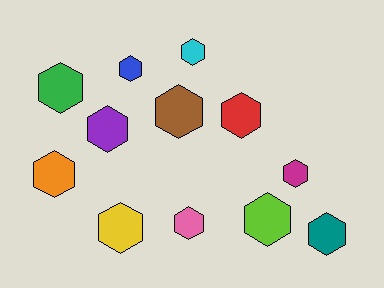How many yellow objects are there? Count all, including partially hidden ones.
There is 1 yellow object.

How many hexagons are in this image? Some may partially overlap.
There are 12 hexagons.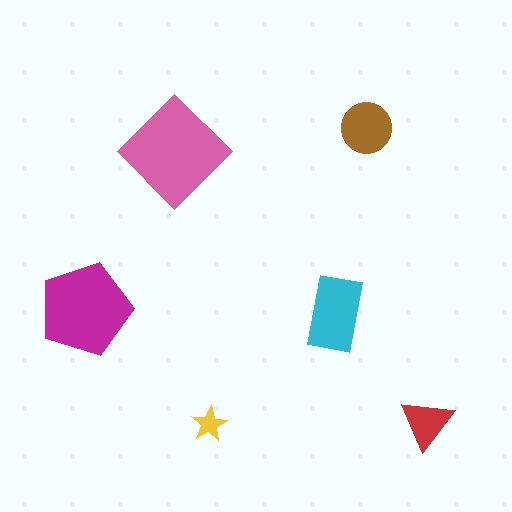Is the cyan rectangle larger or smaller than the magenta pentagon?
Smaller.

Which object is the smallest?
The yellow star.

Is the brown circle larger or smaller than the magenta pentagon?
Smaller.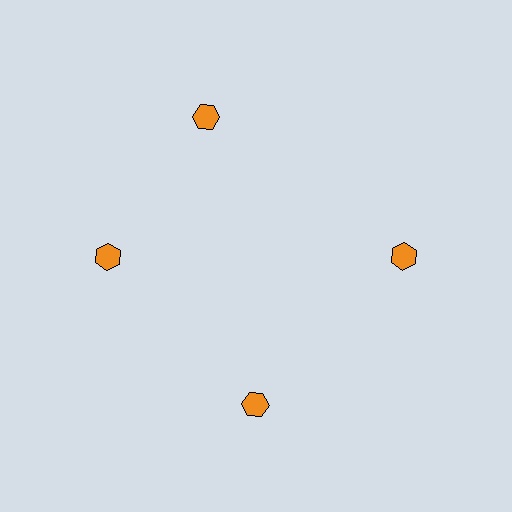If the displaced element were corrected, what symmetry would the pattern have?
It would have 4-fold rotational symmetry — the pattern would map onto itself every 90 degrees.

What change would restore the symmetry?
The symmetry would be restored by rotating it back into even spacing with its neighbors so that all 4 hexagons sit at equal angles and equal distance from the center.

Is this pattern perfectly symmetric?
No. The 4 orange hexagons are arranged in a ring, but one element near the 12 o'clock position is rotated out of alignment along the ring, breaking the 4-fold rotational symmetry.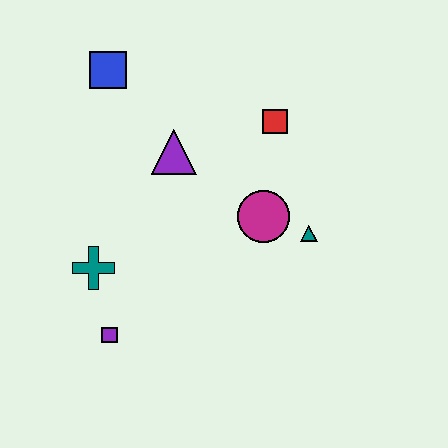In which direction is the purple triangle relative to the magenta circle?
The purple triangle is to the left of the magenta circle.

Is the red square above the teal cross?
Yes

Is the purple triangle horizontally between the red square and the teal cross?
Yes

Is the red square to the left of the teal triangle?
Yes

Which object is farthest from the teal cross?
The red square is farthest from the teal cross.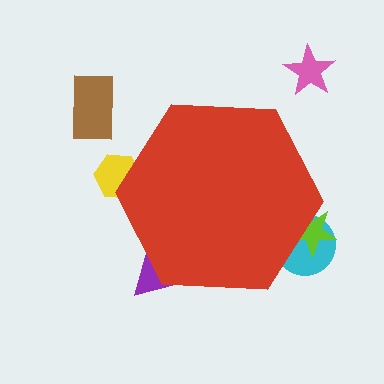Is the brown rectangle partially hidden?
No, the brown rectangle is fully visible.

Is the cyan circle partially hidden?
Yes, the cyan circle is partially hidden behind the red hexagon.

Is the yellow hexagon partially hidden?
Yes, the yellow hexagon is partially hidden behind the red hexagon.